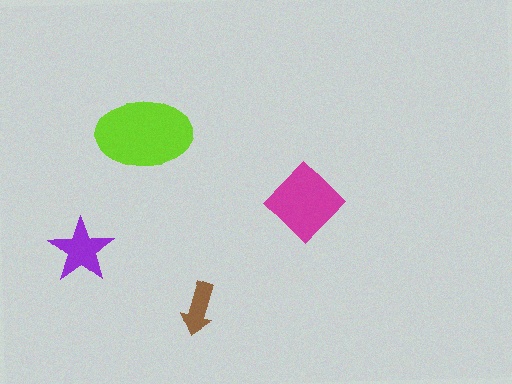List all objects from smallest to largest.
The brown arrow, the purple star, the magenta diamond, the lime ellipse.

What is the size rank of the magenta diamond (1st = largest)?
2nd.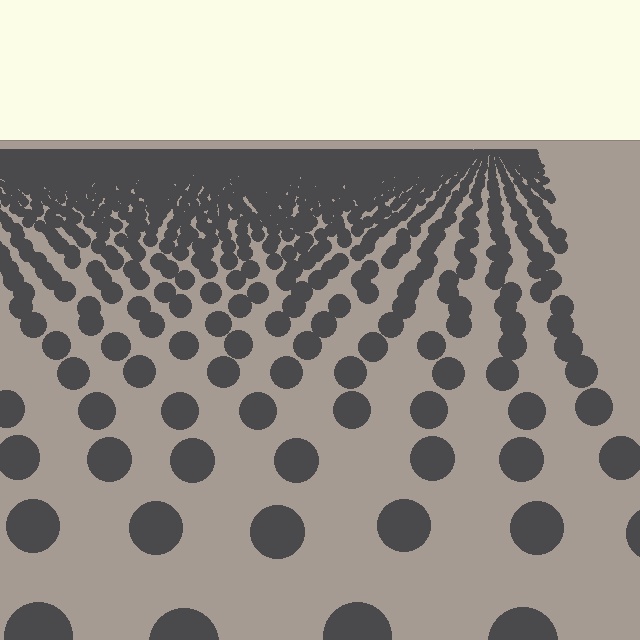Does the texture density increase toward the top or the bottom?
Density increases toward the top.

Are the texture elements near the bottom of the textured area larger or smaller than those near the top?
Larger. Near the bottom, elements are closer to the viewer and appear at a bigger on-screen size.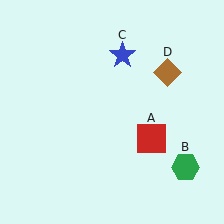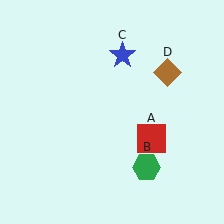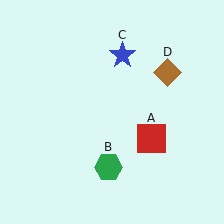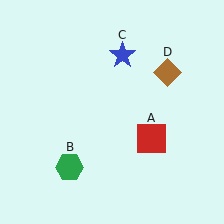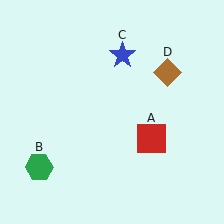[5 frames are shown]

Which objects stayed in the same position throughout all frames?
Red square (object A) and blue star (object C) and brown diamond (object D) remained stationary.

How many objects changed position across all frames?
1 object changed position: green hexagon (object B).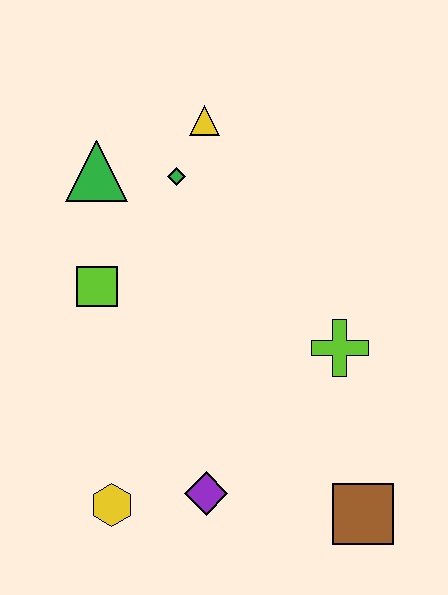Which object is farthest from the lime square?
The brown square is farthest from the lime square.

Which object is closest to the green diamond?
The yellow triangle is closest to the green diamond.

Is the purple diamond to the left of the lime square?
No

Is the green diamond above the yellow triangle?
No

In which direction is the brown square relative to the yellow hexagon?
The brown square is to the right of the yellow hexagon.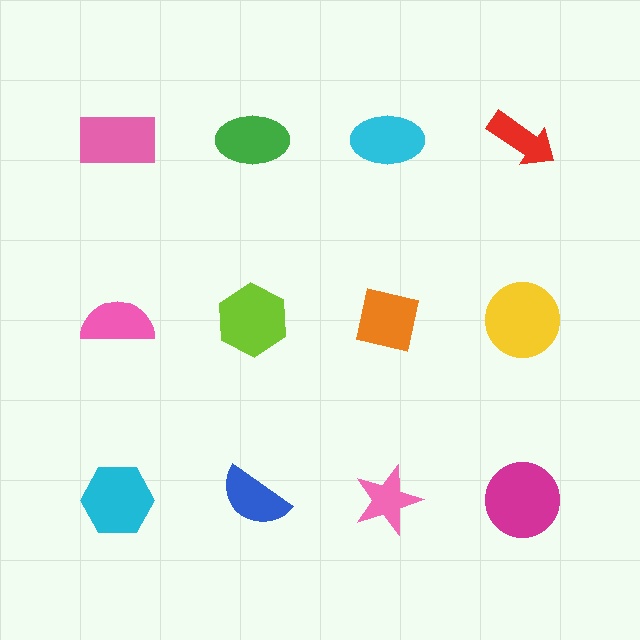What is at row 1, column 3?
A cyan ellipse.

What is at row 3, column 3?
A pink star.